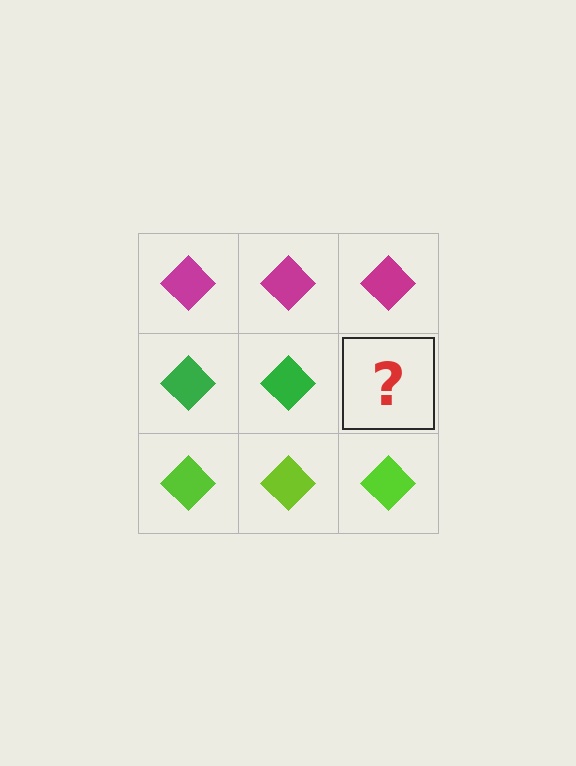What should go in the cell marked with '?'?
The missing cell should contain a green diamond.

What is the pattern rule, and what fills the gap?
The rule is that each row has a consistent color. The gap should be filled with a green diamond.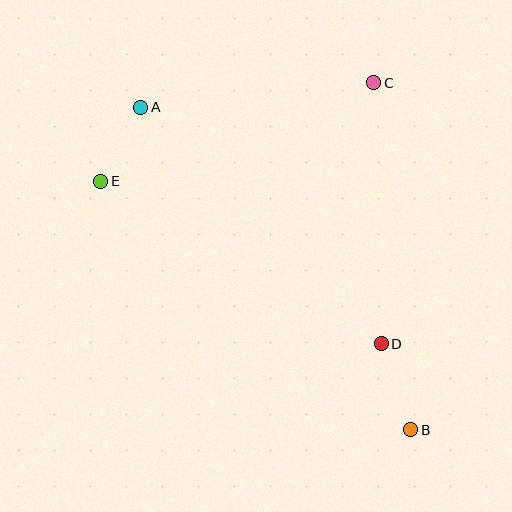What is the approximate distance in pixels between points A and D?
The distance between A and D is approximately 337 pixels.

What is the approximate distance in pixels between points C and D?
The distance between C and D is approximately 261 pixels.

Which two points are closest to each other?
Points A and E are closest to each other.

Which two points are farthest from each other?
Points A and B are farthest from each other.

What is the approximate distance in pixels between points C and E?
The distance between C and E is approximately 290 pixels.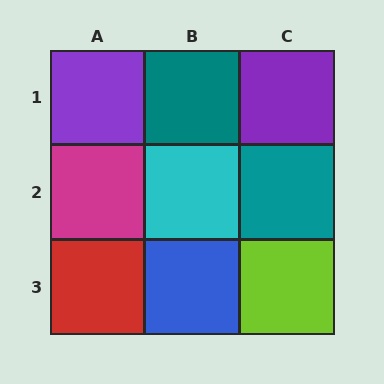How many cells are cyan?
1 cell is cyan.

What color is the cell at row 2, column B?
Cyan.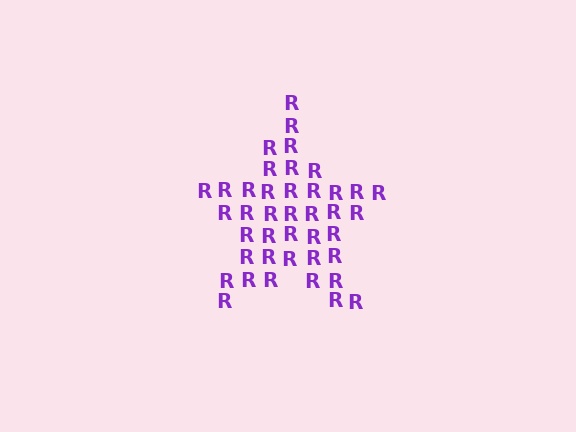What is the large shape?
The large shape is a star.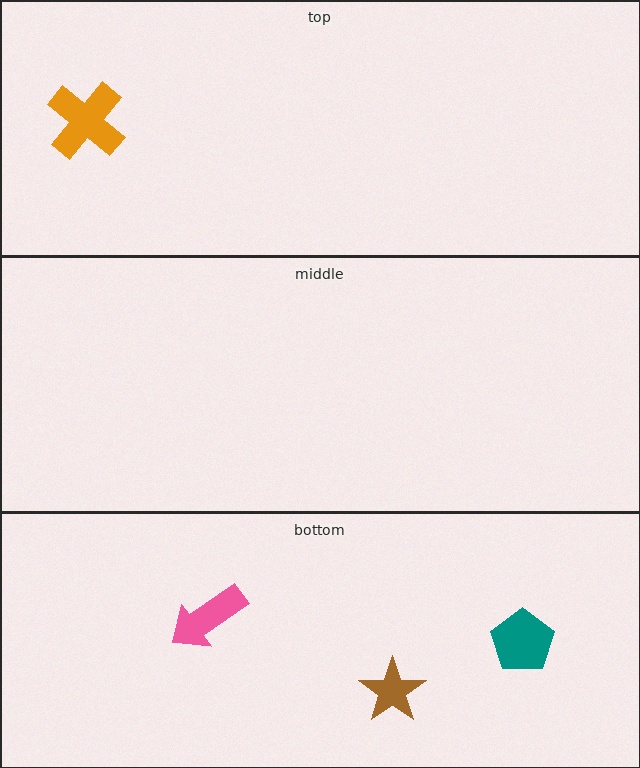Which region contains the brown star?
The bottom region.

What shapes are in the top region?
The orange cross.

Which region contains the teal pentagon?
The bottom region.